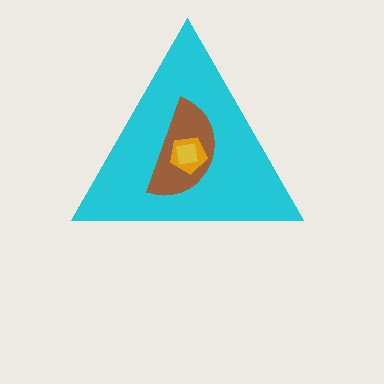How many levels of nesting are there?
4.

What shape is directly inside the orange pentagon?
The yellow square.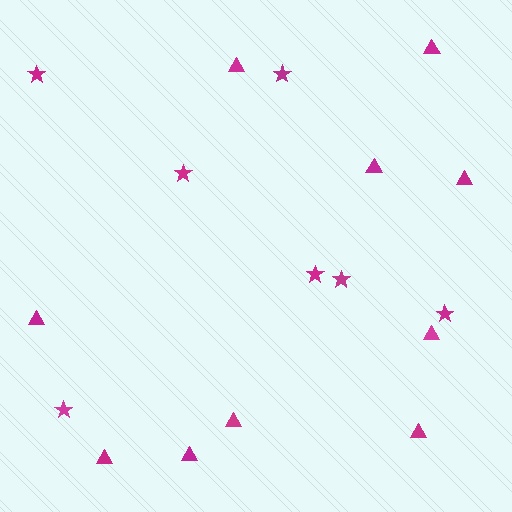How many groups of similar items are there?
There are 2 groups: one group of triangles (10) and one group of stars (7).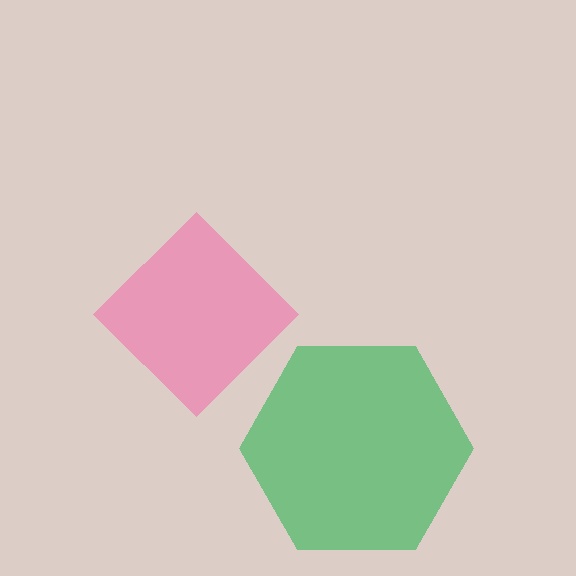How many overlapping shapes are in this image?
There are 2 overlapping shapes in the image.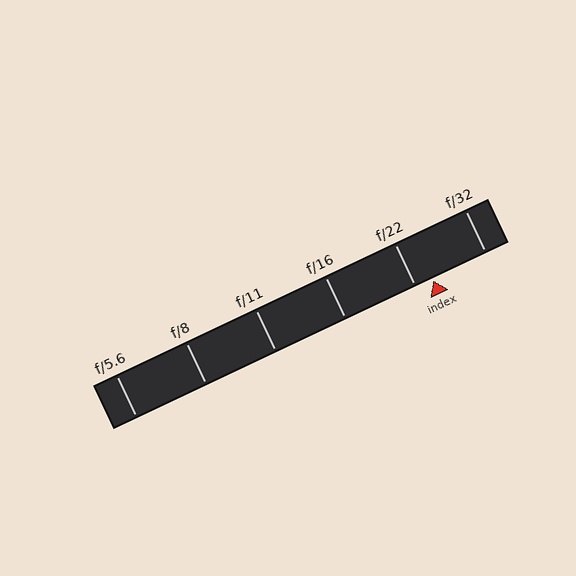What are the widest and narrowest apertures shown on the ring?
The widest aperture shown is f/5.6 and the narrowest is f/32.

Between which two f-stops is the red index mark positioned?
The index mark is between f/22 and f/32.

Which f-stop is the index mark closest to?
The index mark is closest to f/22.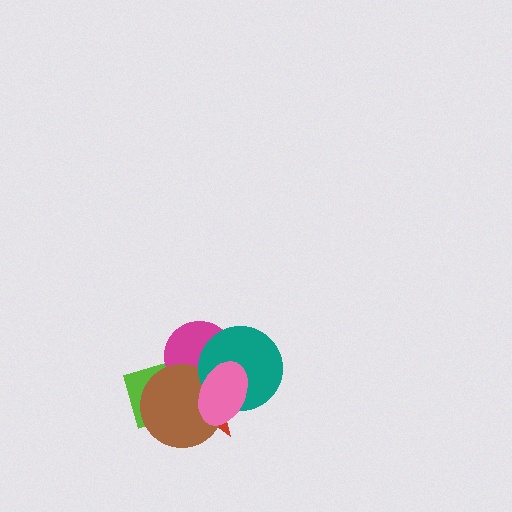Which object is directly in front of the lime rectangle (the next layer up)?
The magenta circle is directly in front of the lime rectangle.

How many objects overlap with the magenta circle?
5 objects overlap with the magenta circle.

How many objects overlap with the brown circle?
5 objects overlap with the brown circle.